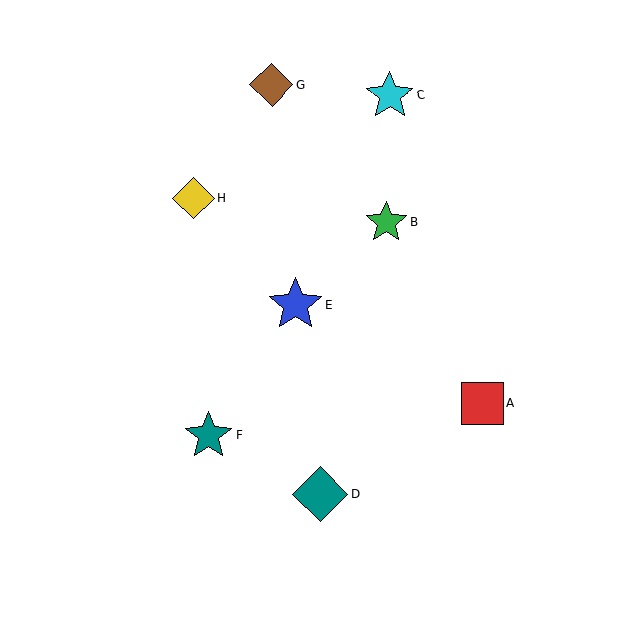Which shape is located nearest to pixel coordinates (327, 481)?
The teal diamond (labeled D) at (321, 494) is nearest to that location.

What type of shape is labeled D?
Shape D is a teal diamond.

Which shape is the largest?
The teal diamond (labeled D) is the largest.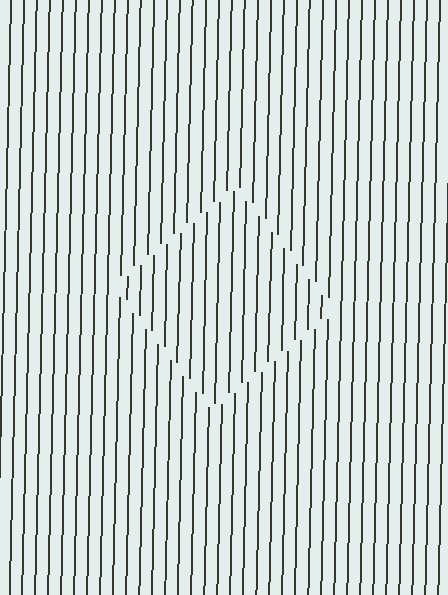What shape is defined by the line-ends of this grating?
An illusory square. The interior of the shape contains the same grating, shifted by half a period — the contour is defined by the phase discontinuity where line-ends from the inner and outer gratings abut.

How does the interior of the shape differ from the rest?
The interior of the shape contains the same grating, shifted by half a period — the contour is defined by the phase discontinuity where line-ends from the inner and outer gratings abut.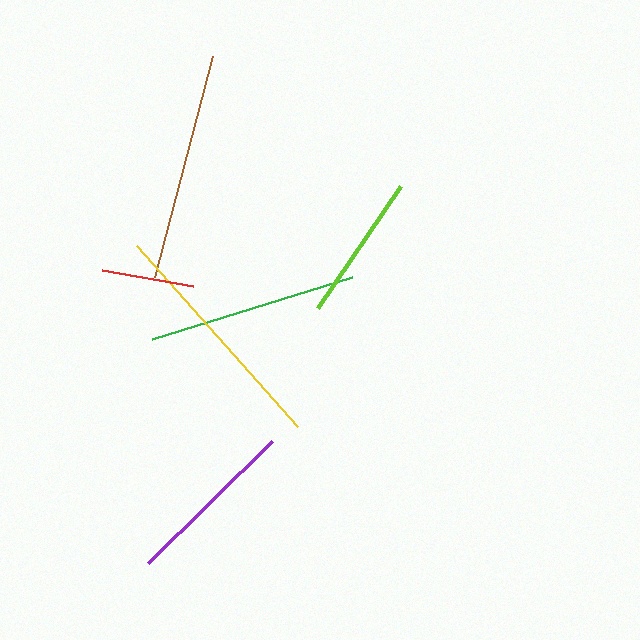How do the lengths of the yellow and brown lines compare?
The yellow and brown lines are approximately the same length.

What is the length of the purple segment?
The purple segment is approximately 174 pixels long.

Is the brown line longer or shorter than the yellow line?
The yellow line is longer than the brown line.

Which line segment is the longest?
The yellow line is the longest at approximately 243 pixels.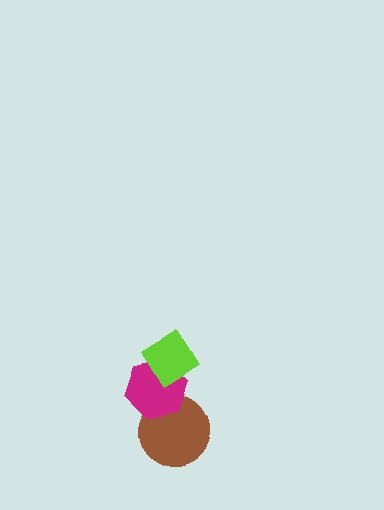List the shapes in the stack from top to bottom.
From top to bottom: the lime diamond, the magenta hexagon, the brown circle.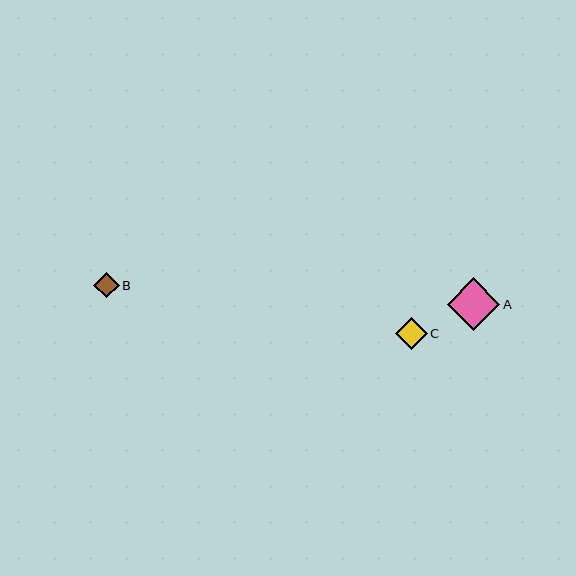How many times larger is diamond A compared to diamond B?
Diamond A is approximately 2.1 times the size of diamond B.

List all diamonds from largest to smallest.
From largest to smallest: A, C, B.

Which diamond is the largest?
Diamond A is the largest with a size of approximately 53 pixels.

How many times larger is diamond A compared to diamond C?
Diamond A is approximately 1.6 times the size of diamond C.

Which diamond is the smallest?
Diamond B is the smallest with a size of approximately 25 pixels.